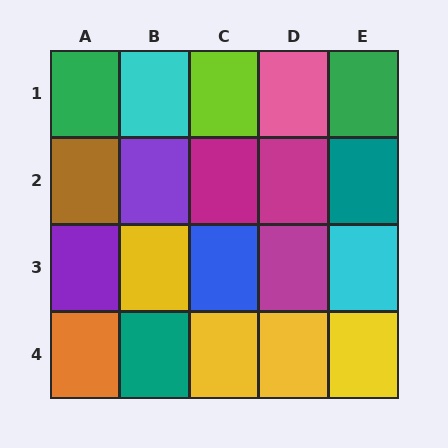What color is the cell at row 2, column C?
Magenta.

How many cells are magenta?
3 cells are magenta.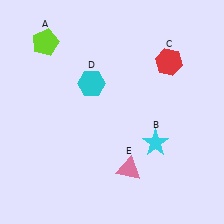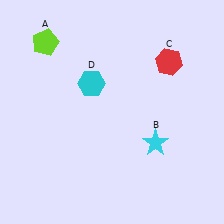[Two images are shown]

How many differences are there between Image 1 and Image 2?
There is 1 difference between the two images.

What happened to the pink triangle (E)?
The pink triangle (E) was removed in Image 2. It was in the bottom-right area of Image 1.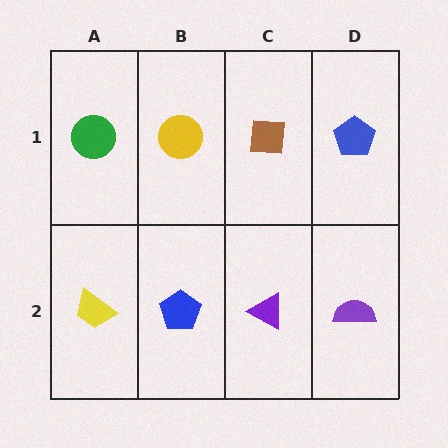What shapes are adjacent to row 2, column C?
A brown square (row 1, column C), a blue pentagon (row 2, column B), a purple semicircle (row 2, column D).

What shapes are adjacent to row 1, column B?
A blue pentagon (row 2, column B), a green circle (row 1, column A), a brown square (row 1, column C).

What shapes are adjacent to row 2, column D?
A blue pentagon (row 1, column D), a purple triangle (row 2, column C).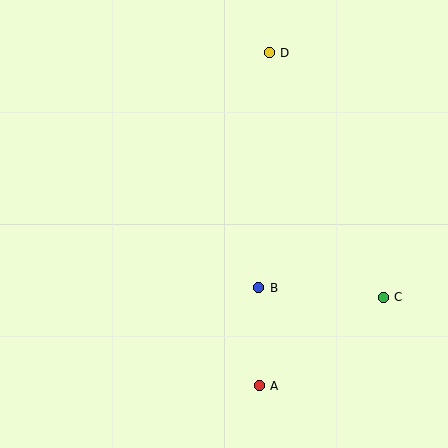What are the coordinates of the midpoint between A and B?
The midpoint between A and B is at (259, 337).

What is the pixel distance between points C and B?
The distance between C and B is 125 pixels.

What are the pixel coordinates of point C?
Point C is at (383, 297).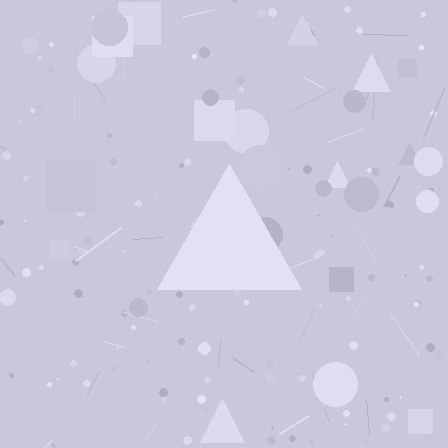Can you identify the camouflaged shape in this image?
The camouflaged shape is a triangle.